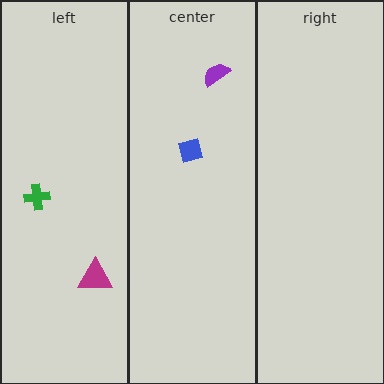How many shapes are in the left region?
2.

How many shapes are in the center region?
2.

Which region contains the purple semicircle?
The center region.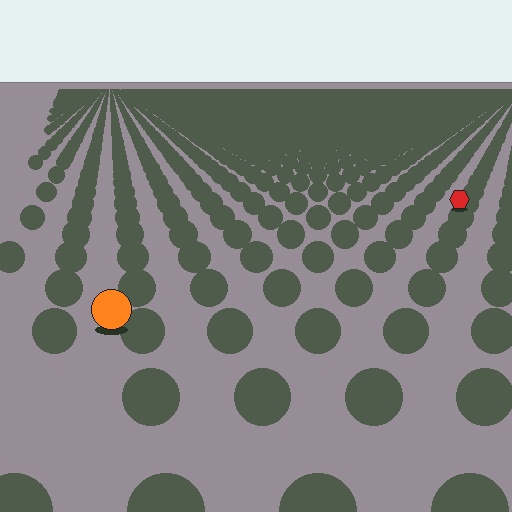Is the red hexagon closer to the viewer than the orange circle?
No. The orange circle is closer — you can tell from the texture gradient: the ground texture is coarser near it.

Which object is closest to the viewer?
The orange circle is closest. The texture marks near it are larger and more spread out.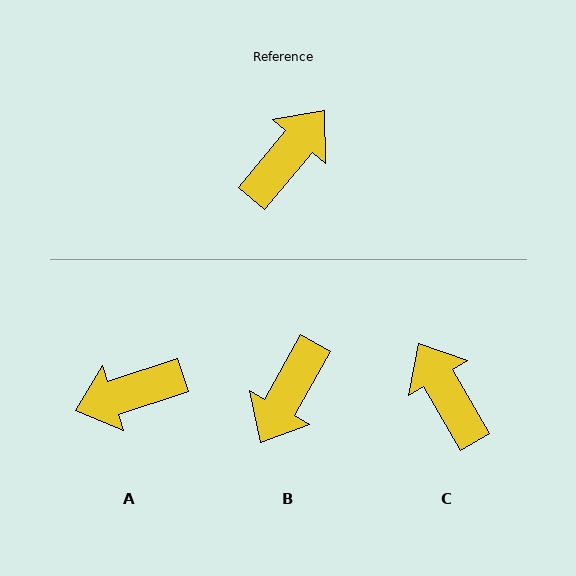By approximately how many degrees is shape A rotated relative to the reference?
Approximately 148 degrees counter-clockwise.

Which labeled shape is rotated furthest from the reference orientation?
B, about 170 degrees away.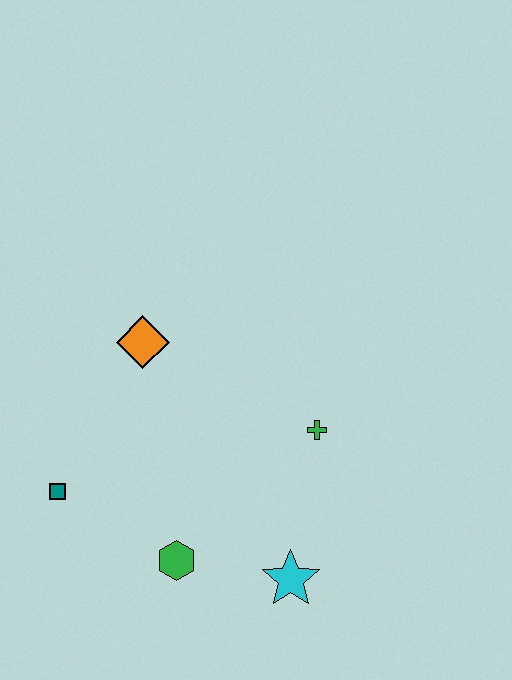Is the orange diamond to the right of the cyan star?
No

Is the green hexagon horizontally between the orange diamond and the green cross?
Yes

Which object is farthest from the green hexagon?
The orange diamond is farthest from the green hexagon.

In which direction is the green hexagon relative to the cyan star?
The green hexagon is to the left of the cyan star.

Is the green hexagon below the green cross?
Yes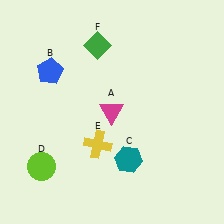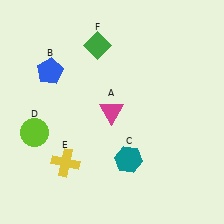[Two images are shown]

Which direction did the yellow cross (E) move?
The yellow cross (E) moved left.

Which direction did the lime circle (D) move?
The lime circle (D) moved up.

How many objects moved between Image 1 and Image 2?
2 objects moved between the two images.